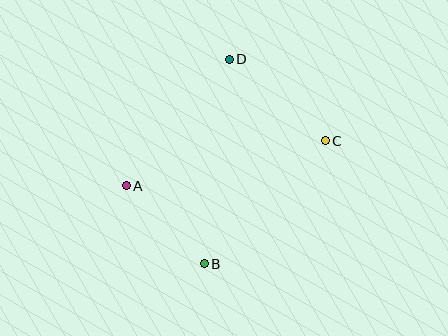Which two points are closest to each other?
Points A and B are closest to each other.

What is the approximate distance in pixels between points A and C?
The distance between A and C is approximately 204 pixels.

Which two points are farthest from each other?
Points B and D are farthest from each other.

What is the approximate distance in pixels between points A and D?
The distance between A and D is approximately 163 pixels.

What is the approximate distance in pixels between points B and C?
The distance between B and C is approximately 173 pixels.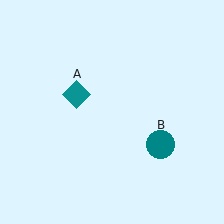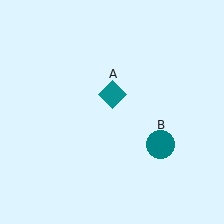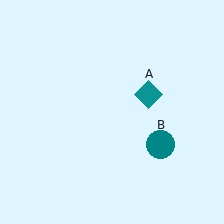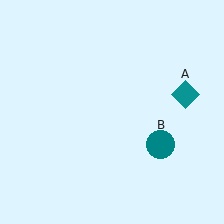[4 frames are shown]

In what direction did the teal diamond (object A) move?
The teal diamond (object A) moved right.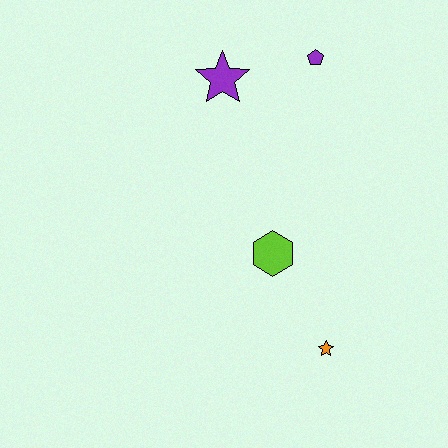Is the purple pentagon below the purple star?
No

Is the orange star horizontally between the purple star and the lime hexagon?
No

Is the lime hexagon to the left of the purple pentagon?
Yes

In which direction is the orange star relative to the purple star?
The orange star is below the purple star.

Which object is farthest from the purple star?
The orange star is farthest from the purple star.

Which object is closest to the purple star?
The purple pentagon is closest to the purple star.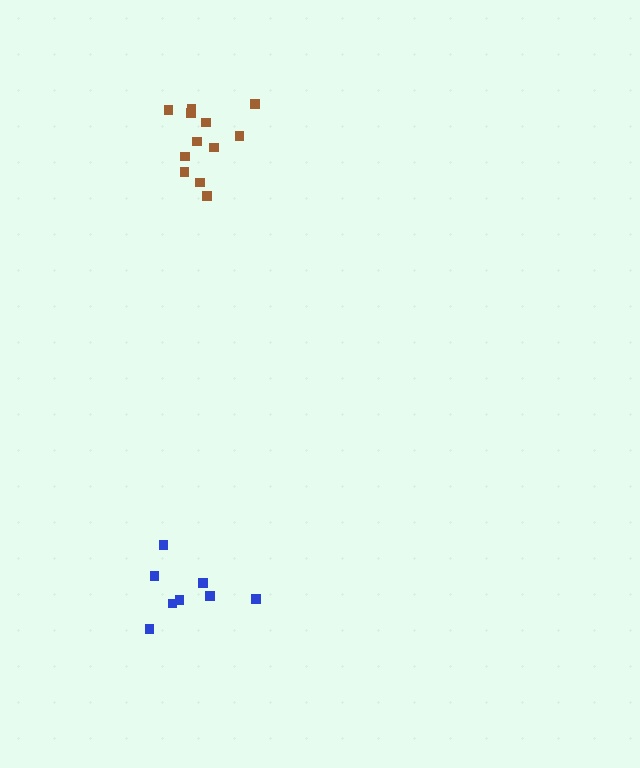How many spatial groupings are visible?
There are 2 spatial groupings.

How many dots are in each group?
Group 1: 8 dots, Group 2: 12 dots (20 total).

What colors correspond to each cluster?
The clusters are colored: blue, brown.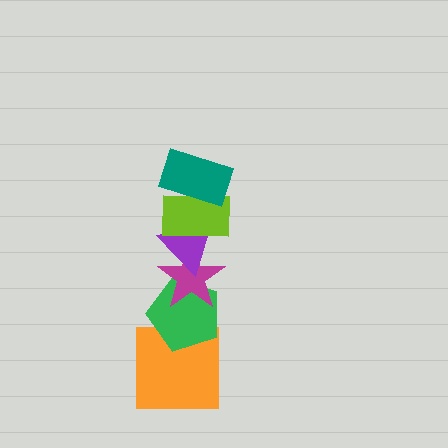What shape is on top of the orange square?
The green pentagon is on top of the orange square.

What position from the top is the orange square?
The orange square is 6th from the top.